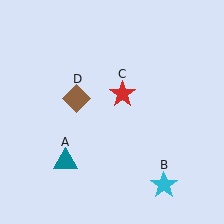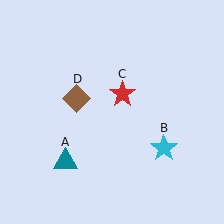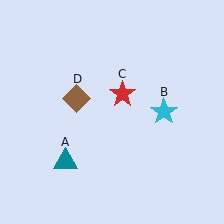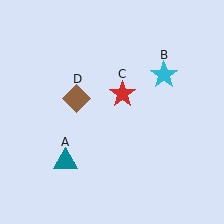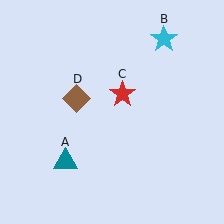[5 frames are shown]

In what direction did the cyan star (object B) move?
The cyan star (object B) moved up.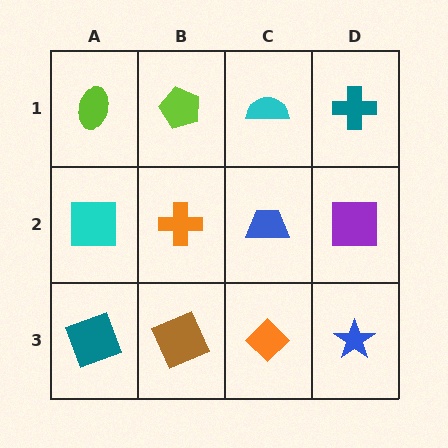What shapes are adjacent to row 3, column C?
A blue trapezoid (row 2, column C), a brown square (row 3, column B), a blue star (row 3, column D).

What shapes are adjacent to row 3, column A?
A cyan square (row 2, column A), a brown square (row 3, column B).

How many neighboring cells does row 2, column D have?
3.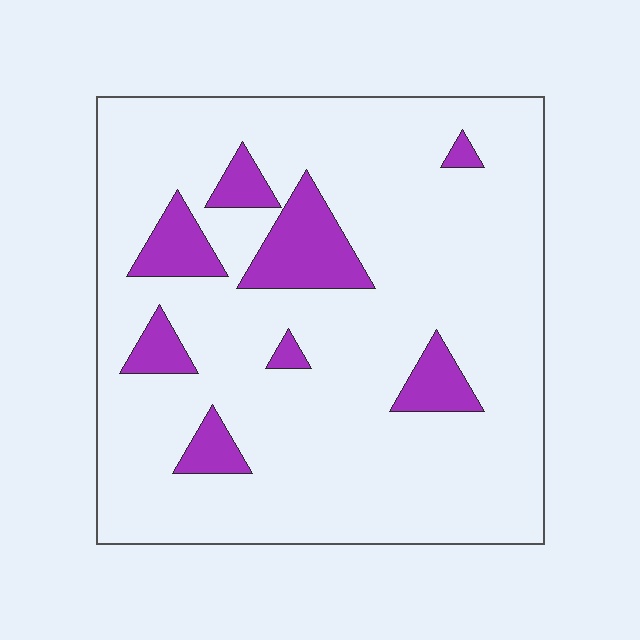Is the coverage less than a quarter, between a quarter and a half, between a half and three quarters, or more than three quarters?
Less than a quarter.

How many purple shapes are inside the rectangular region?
8.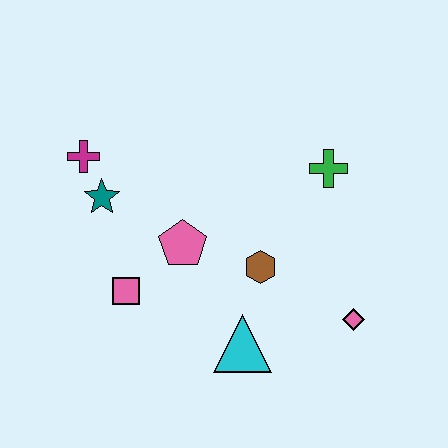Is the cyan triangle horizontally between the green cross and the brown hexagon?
No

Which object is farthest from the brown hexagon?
The magenta cross is farthest from the brown hexagon.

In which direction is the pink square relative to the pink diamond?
The pink square is to the left of the pink diamond.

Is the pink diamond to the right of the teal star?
Yes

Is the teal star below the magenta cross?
Yes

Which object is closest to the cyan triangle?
The brown hexagon is closest to the cyan triangle.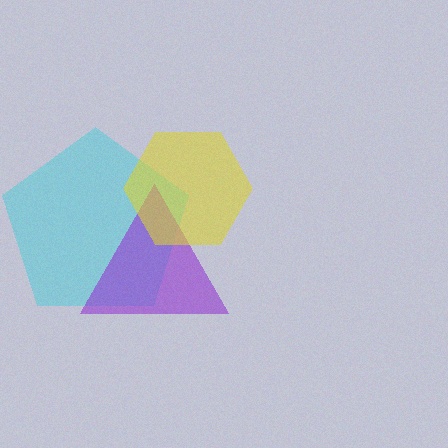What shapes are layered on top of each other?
The layered shapes are: a cyan pentagon, a purple triangle, a yellow hexagon.